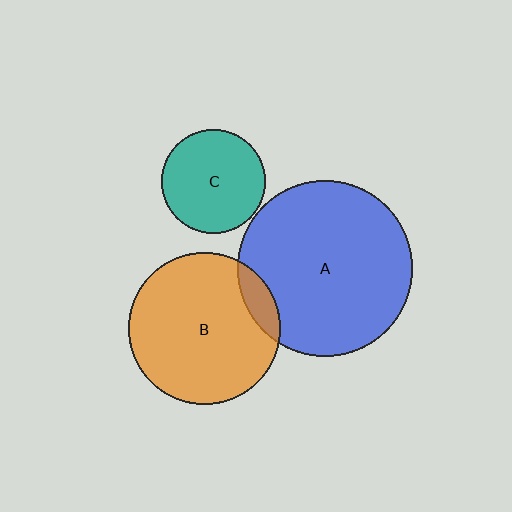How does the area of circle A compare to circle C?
Approximately 2.9 times.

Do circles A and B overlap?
Yes.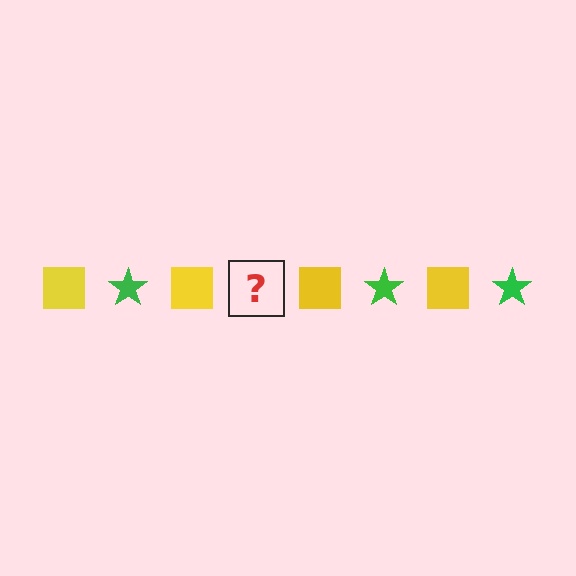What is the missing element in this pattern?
The missing element is a green star.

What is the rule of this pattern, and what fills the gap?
The rule is that the pattern alternates between yellow square and green star. The gap should be filled with a green star.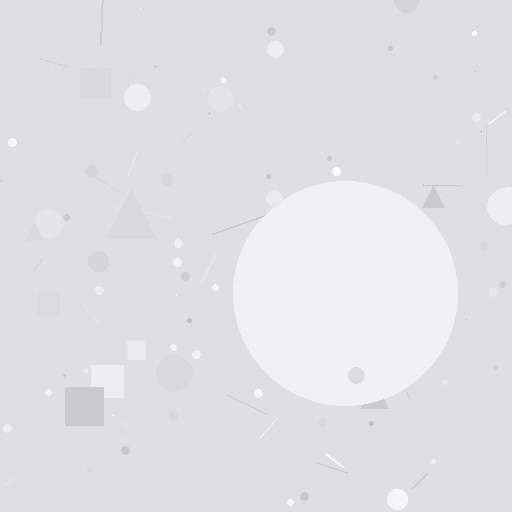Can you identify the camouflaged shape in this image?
The camouflaged shape is a circle.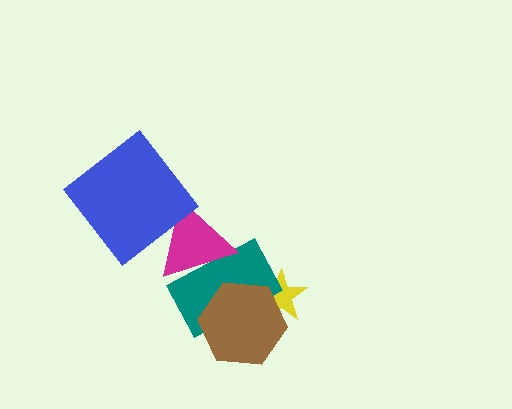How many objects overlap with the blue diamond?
1 object overlaps with the blue diamond.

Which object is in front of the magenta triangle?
The blue diamond is in front of the magenta triangle.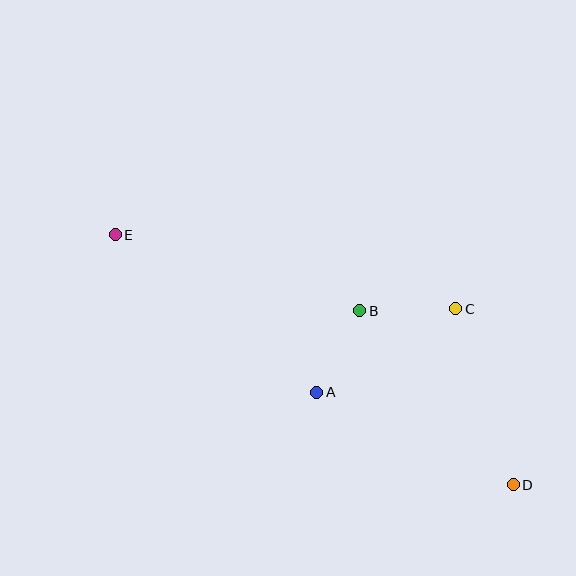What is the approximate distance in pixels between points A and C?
The distance between A and C is approximately 162 pixels.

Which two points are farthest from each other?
Points D and E are farthest from each other.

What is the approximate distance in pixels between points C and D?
The distance between C and D is approximately 185 pixels.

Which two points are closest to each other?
Points A and B are closest to each other.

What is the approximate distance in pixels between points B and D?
The distance between B and D is approximately 232 pixels.